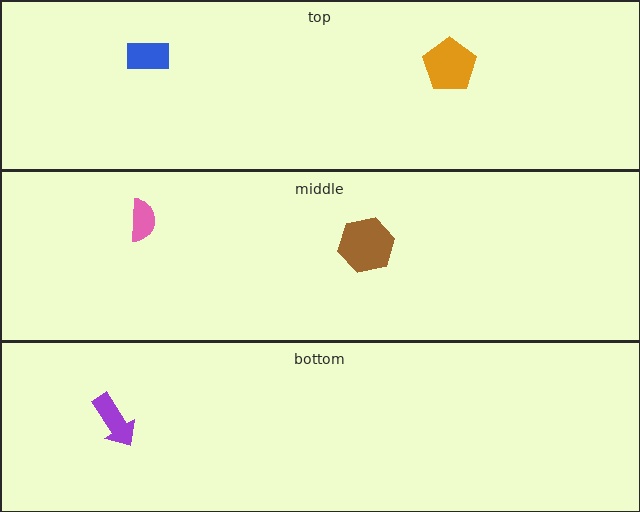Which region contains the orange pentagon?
The top region.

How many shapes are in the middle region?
2.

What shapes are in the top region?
The blue rectangle, the orange pentagon.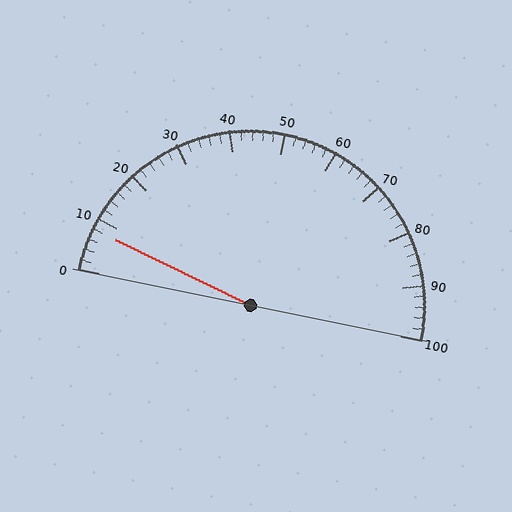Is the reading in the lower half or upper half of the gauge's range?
The reading is in the lower half of the range (0 to 100).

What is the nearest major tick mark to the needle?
The nearest major tick mark is 10.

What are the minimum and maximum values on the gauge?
The gauge ranges from 0 to 100.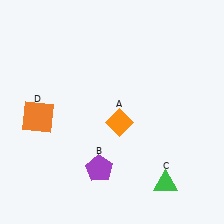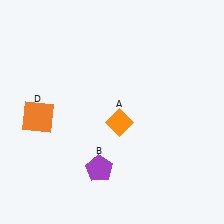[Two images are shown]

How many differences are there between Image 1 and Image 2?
There is 1 difference between the two images.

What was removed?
The green triangle (C) was removed in Image 2.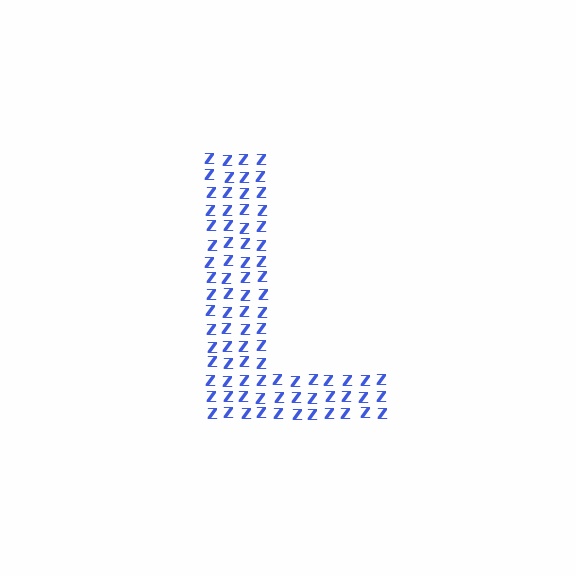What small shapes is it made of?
It is made of small letter Z's.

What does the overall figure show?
The overall figure shows the letter L.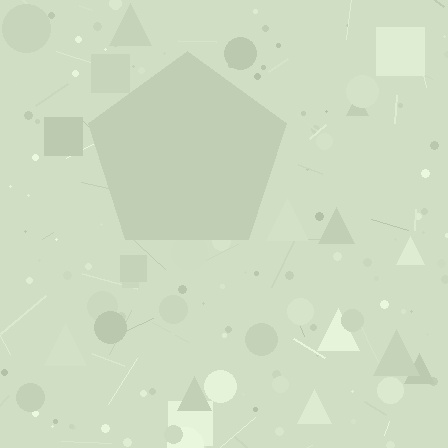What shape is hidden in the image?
A pentagon is hidden in the image.